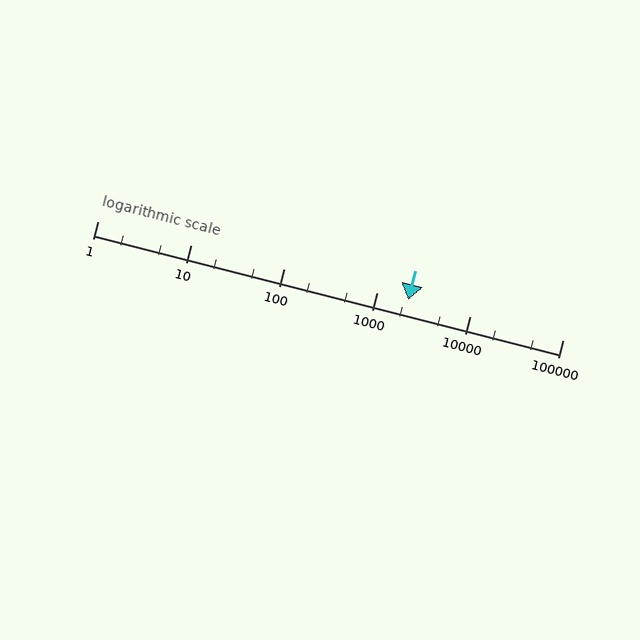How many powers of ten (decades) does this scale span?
The scale spans 5 decades, from 1 to 100000.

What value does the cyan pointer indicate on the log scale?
The pointer indicates approximately 2200.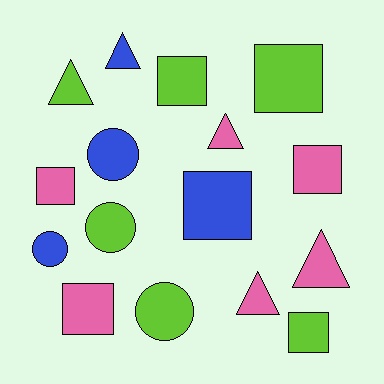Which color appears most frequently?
Pink, with 6 objects.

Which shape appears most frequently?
Square, with 7 objects.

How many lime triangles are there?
There is 1 lime triangle.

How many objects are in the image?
There are 16 objects.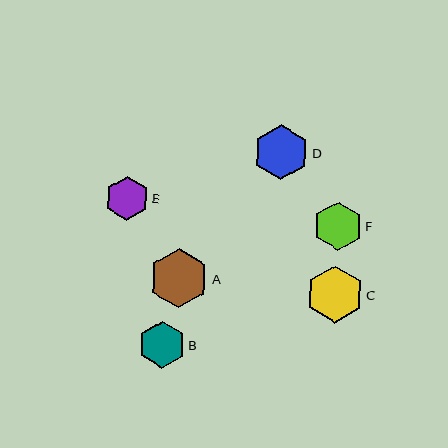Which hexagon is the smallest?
Hexagon E is the smallest with a size of approximately 43 pixels.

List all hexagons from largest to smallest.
From largest to smallest: A, C, D, F, B, E.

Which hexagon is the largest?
Hexagon A is the largest with a size of approximately 59 pixels.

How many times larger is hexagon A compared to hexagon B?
Hexagon A is approximately 1.3 times the size of hexagon B.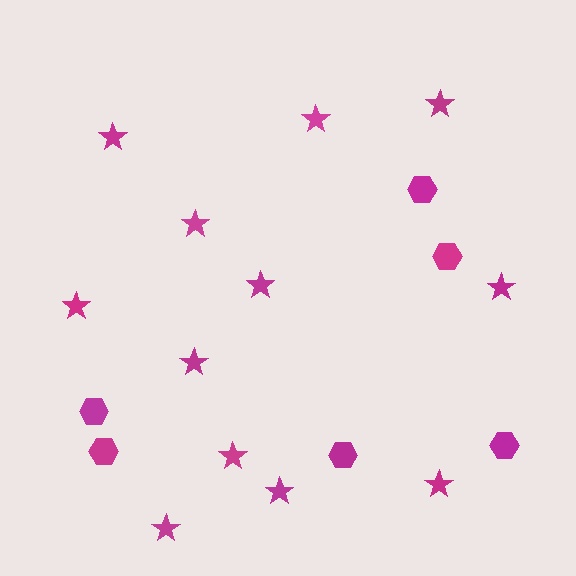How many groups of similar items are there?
There are 2 groups: one group of stars (12) and one group of hexagons (6).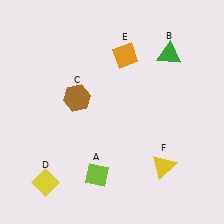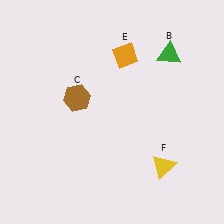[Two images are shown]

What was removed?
The lime diamond (A), the yellow diamond (D) were removed in Image 2.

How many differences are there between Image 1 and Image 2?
There are 2 differences between the two images.